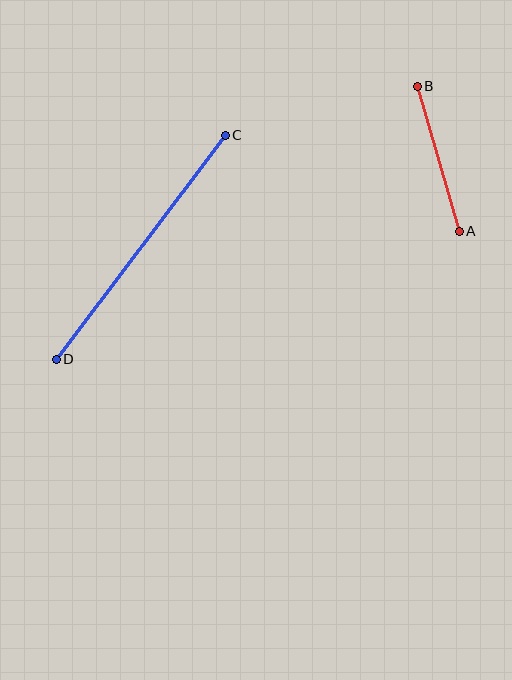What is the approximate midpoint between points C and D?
The midpoint is at approximately (141, 247) pixels.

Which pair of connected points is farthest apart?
Points C and D are farthest apart.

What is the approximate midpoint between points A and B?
The midpoint is at approximately (438, 159) pixels.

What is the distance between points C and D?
The distance is approximately 281 pixels.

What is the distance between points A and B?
The distance is approximately 151 pixels.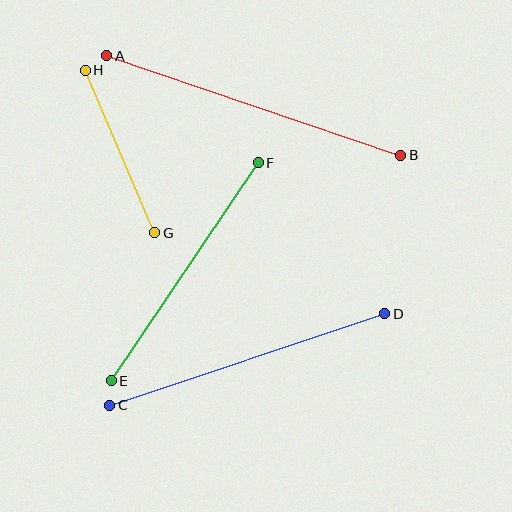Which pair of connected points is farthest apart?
Points A and B are farthest apart.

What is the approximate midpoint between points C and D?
The midpoint is at approximately (247, 360) pixels.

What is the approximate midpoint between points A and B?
The midpoint is at approximately (254, 105) pixels.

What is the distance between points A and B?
The distance is approximately 310 pixels.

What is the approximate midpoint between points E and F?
The midpoint is at approximately (185, 272) pixels.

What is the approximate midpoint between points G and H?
The midpoint is at approximately (120, 151) pixels.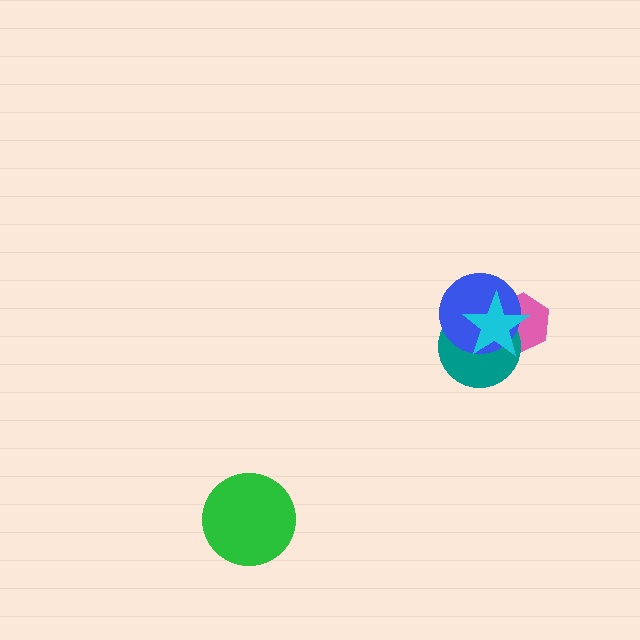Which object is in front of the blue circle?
The cyan star is in front of the blue circle.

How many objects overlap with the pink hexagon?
3 objects overlap with the pink hexagon.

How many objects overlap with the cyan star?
3 objects overlap with the cyan star.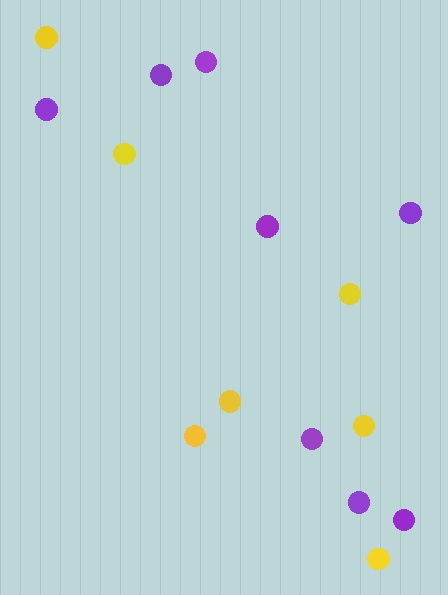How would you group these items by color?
There are 2 groups: one group of purple circles (8) and one group of yellow circles (7).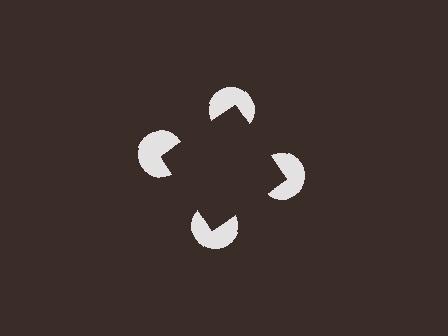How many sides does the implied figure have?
4 sides.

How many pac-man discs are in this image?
There are 4 — one at each vertex of the illusory square.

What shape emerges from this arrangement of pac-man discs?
An illusory square — its edges are inferred from the aligned wedge cuts in the pac-man discs, not physically drawn.